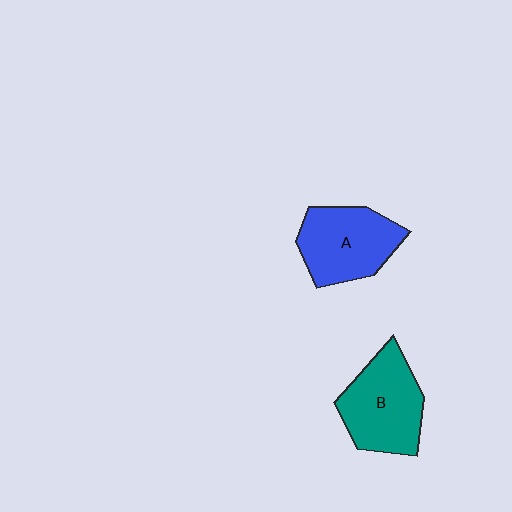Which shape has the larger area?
Shape B (teal).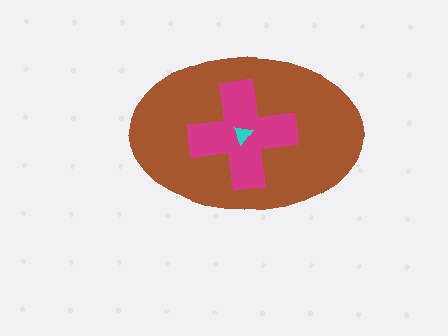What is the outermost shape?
The brown ellipse.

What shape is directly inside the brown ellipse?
The magenta cross.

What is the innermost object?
The cyan triangle.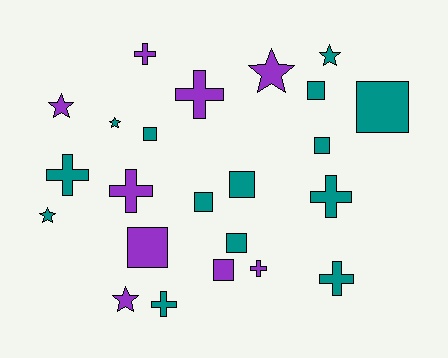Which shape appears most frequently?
Square, with 9 objects.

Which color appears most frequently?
Teal, with 14 objects.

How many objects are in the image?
There are 23 objects.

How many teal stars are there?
There are 3 teal stars.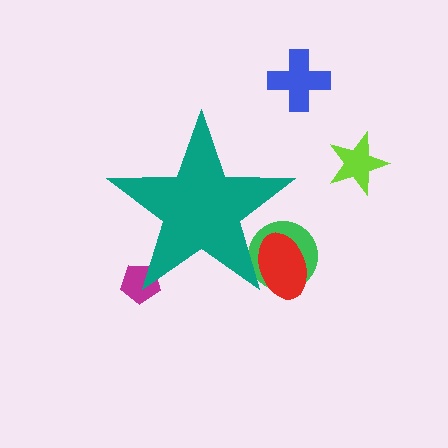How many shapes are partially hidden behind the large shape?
3 shapes are partially hidden.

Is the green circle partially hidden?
Yes, the green circle is partially hidden behind the teal star.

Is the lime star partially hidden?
No, the lime star is fully visible.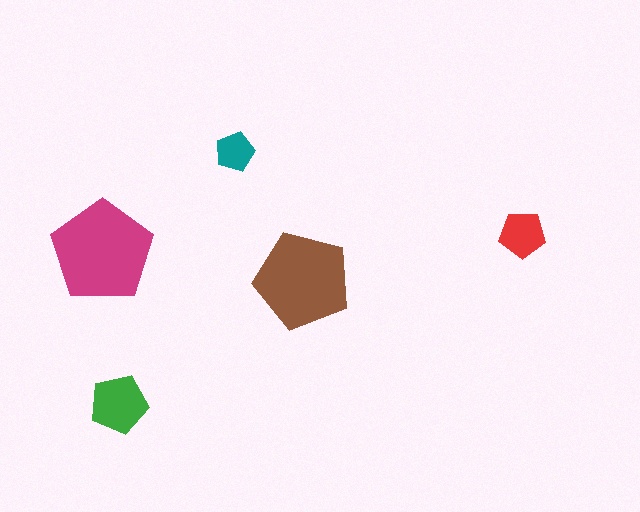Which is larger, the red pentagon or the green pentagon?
The green one.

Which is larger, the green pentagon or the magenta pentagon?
The magenta one.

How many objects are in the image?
There are 5 objects in the image.